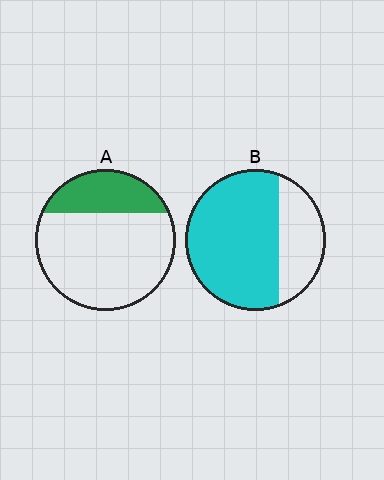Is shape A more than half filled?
No.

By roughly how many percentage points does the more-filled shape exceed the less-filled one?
By roughly 45 percentage points (B over A).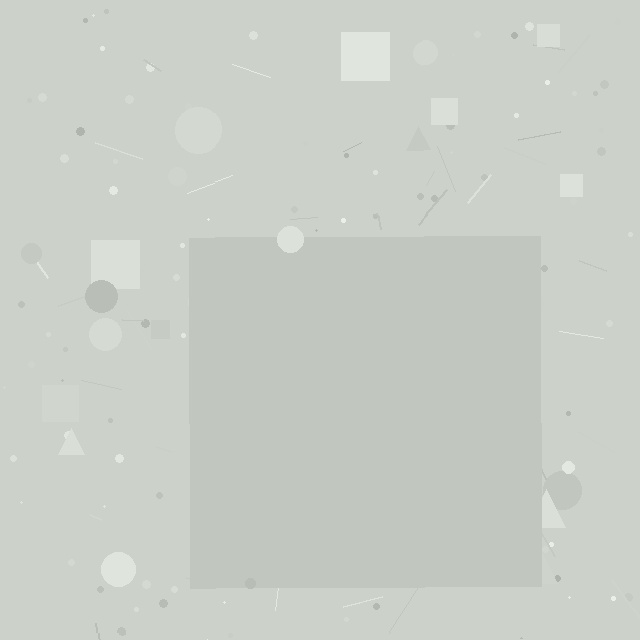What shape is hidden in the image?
A square is hidden in the image.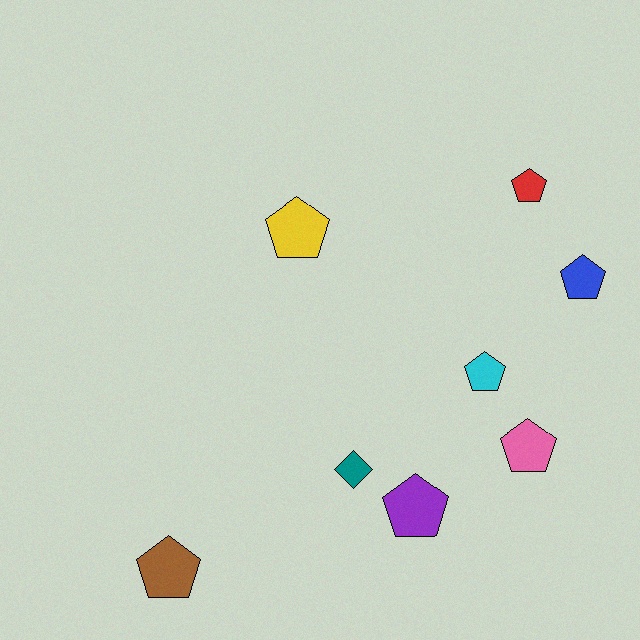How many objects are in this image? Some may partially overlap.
There are 8 objects.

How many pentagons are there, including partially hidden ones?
There are 7 pentagons.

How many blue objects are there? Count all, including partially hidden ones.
There is 1 blue object.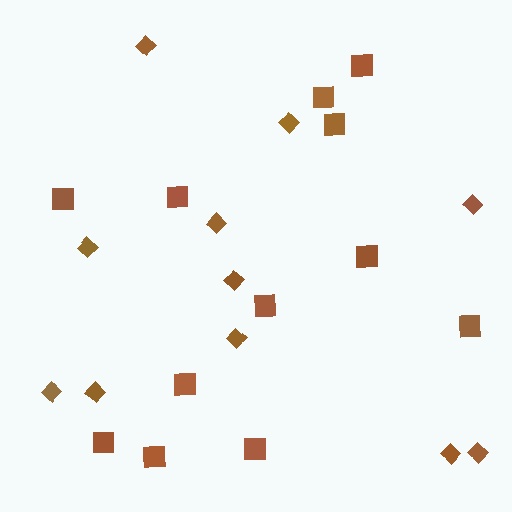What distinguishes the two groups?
There are 2 groups: one group of diamonds (11) and one group of squares (12).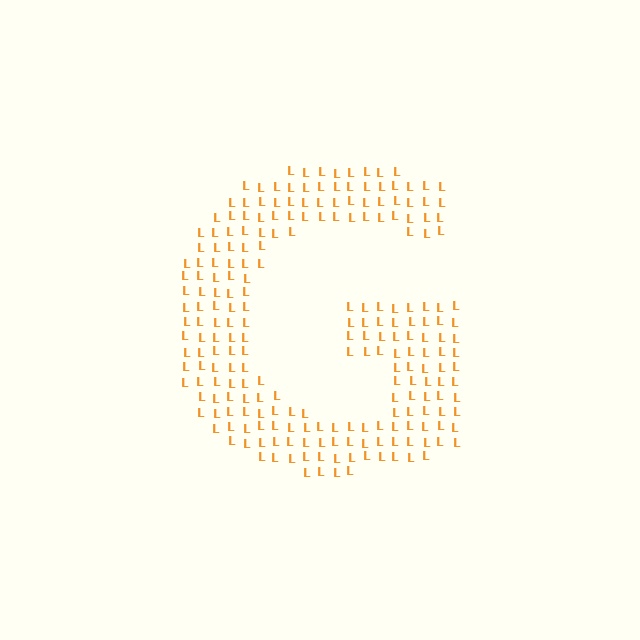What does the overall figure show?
The overall figure shows the letter G.